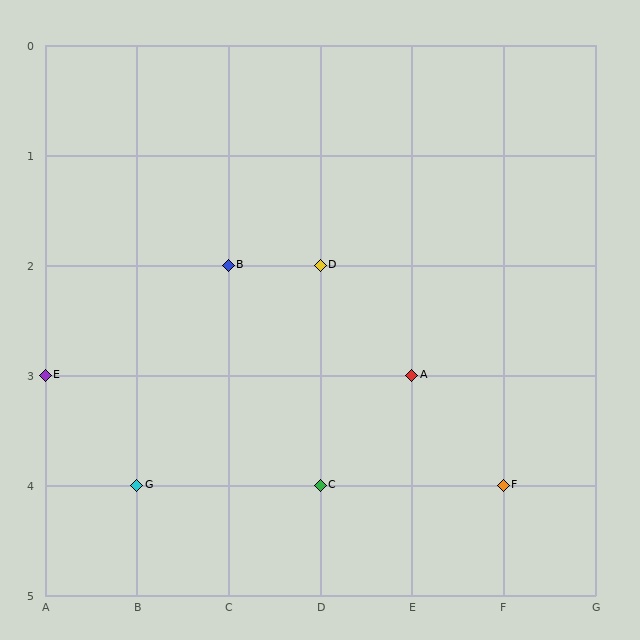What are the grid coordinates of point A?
Point A is at grid coordinates (E, 3).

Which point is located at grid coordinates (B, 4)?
Point G is at (B, 4).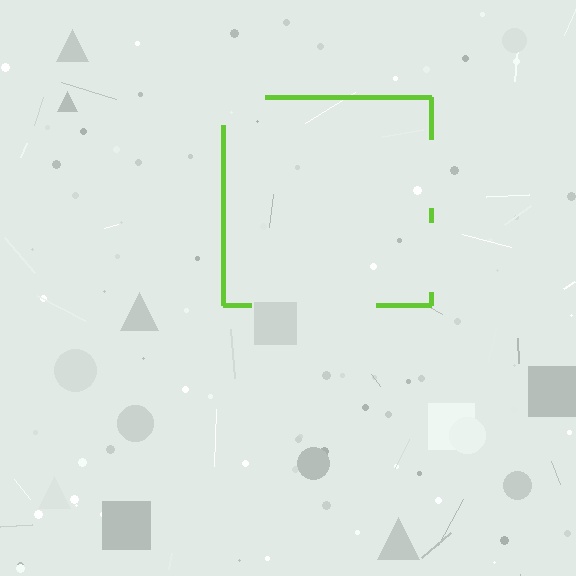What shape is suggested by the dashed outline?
The dashed outline suggests a square.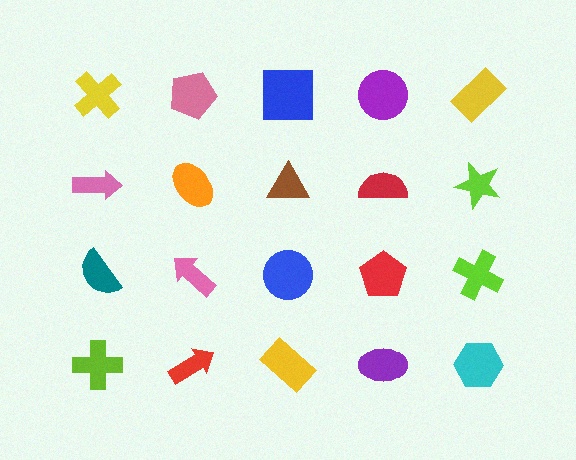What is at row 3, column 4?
A red pentagon.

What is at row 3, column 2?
A pink arrow.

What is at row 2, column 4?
A red semicircle.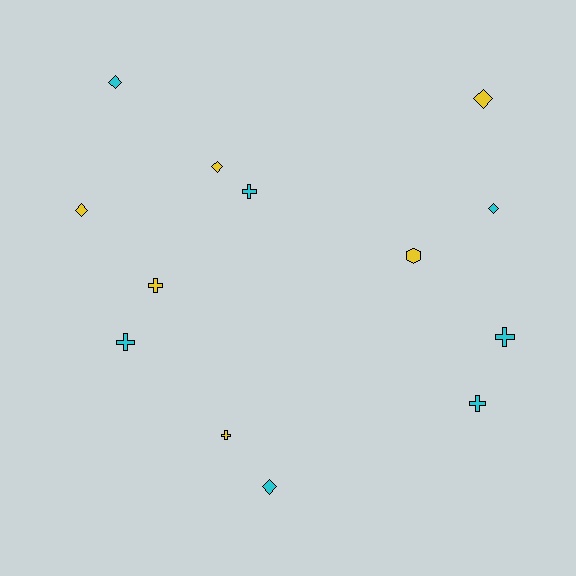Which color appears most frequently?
Cyan, with 7 objects.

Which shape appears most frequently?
Cross, with 6 objects.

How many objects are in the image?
There are 13 objects.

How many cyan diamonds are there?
There are 3 cyan diamonds.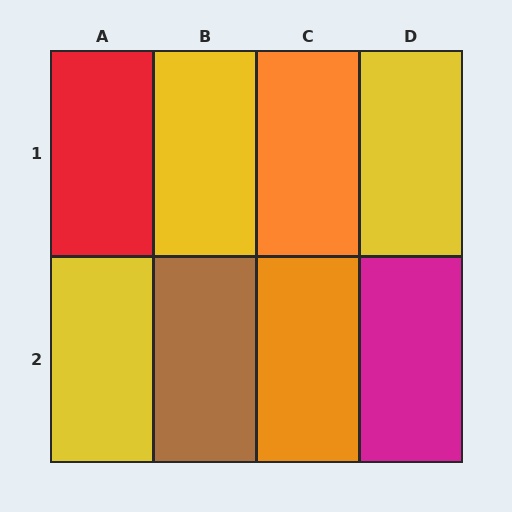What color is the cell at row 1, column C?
Orange.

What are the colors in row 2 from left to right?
Yellow, brown, orange, magenta.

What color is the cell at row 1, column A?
Red.